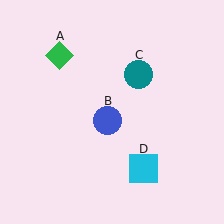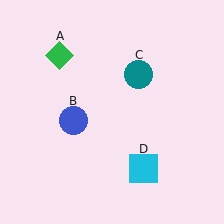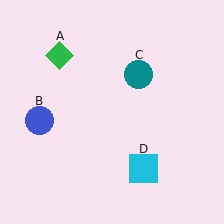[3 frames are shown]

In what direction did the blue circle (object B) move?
The blue circle (object B) moved left.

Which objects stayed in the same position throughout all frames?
Green diamond (object A) and teal circle (object C) and cyan square (object D) remained stationary.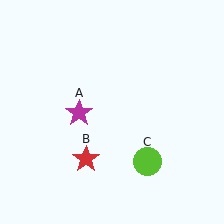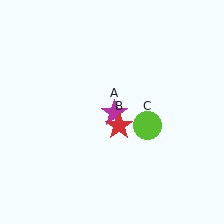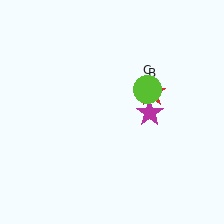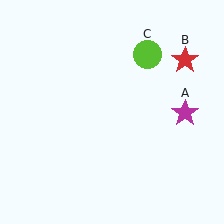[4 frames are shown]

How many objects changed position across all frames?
3 objects changed position: magenta star (object A), red star (object B), lime circle (object C).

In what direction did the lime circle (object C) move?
The lime circle (object C) moved up.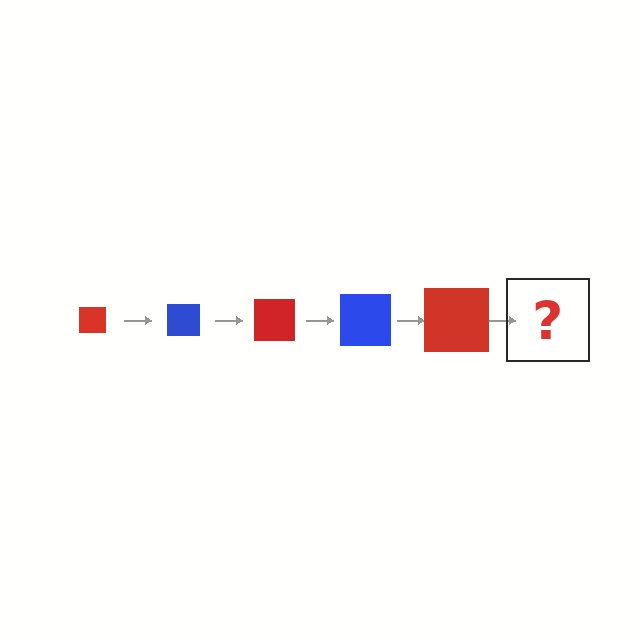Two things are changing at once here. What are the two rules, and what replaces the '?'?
The two rules are that the square grows larger each step and the color cycles through red and blue. The '?' should be a blue square, larger than the previous one.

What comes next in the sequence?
The next element should be a blue square, larger than the previous one.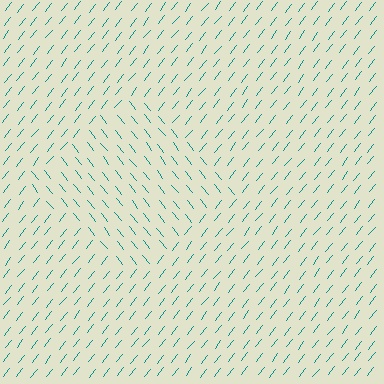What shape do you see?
I see a diamond.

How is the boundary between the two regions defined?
The boundary is defined purely by a change in line orientation (approximately 76 degrees difference). All lines are the same color and thickness.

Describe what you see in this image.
The image is filled with small teal line segments. A diamond region in the image has lines oriented differently from the surrounding lines, creating a visible texture boundary.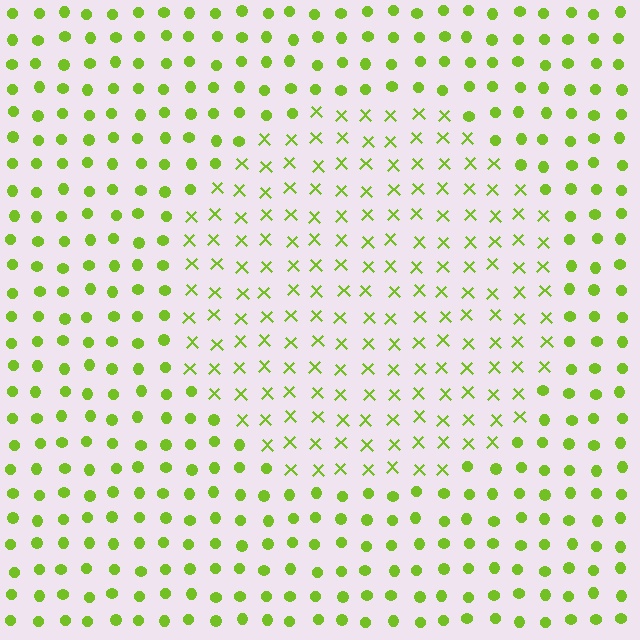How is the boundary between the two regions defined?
The boundary is defined by a change in element shape: X marks inside vs. circles outside. All elements share the same color and spacing.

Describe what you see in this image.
The image is filled with small lime elements arranged in a uniform grid. A circle-shaped region contains X marks, while the surrounding area contains circles. The boundary is defined purely by the change in element shape.